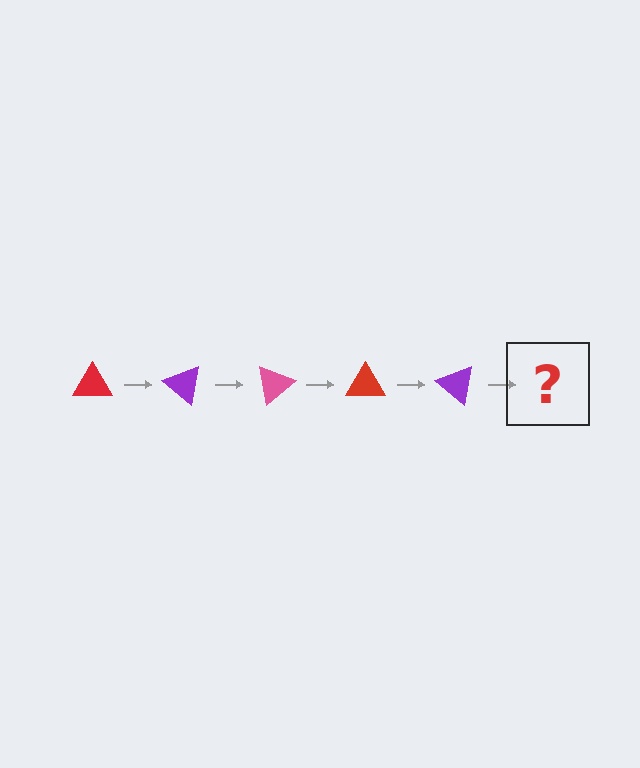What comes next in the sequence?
The next element should be a pink triangle, rotated 200 degrees from the start.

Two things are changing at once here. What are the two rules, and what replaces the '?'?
The two rules are that it rotates 40 degrees each step and the color cycles through red, purple, and pink. The '?' should be a pink triangle, rotated 200 degrees from the start.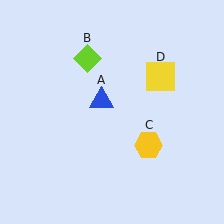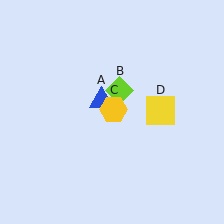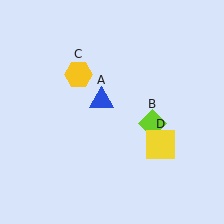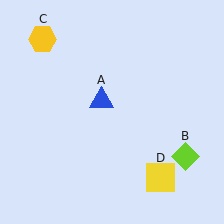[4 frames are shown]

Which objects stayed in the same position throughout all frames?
Blue triangle (object A) remained stationary.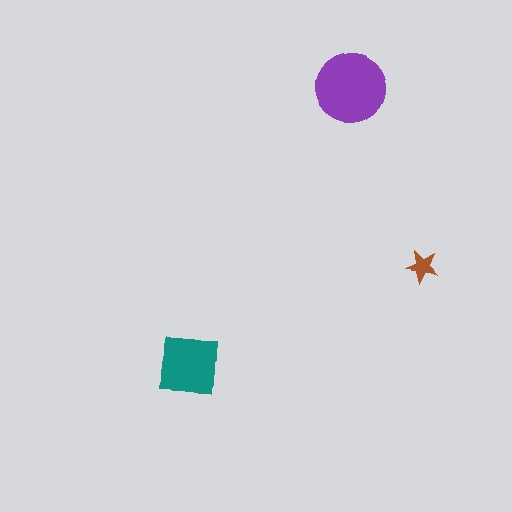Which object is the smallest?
The brown star.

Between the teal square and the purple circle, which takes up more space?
The purple circle.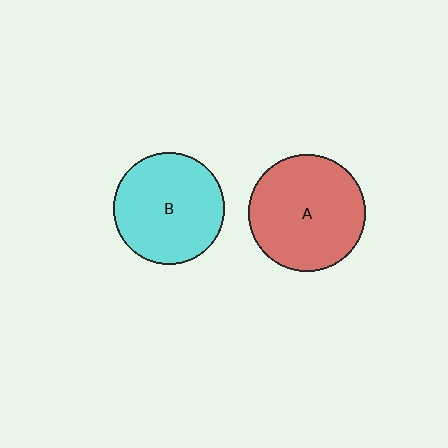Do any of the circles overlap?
No, none of the circles overlap.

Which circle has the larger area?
Circle A (red).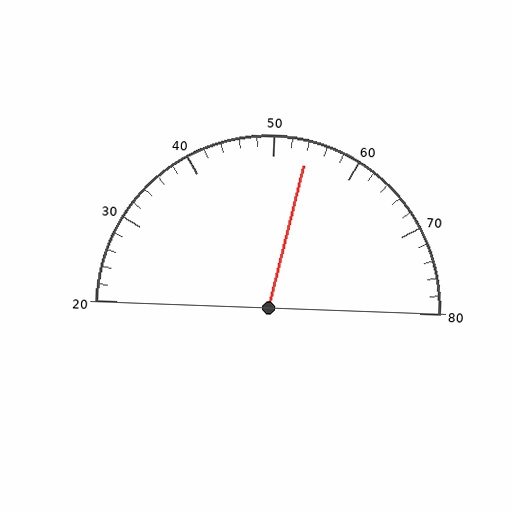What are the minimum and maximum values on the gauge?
The gauge ranges from 20 to 80.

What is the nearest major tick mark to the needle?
The nearest major tick mark is 50.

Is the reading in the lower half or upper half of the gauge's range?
The reading is in the upper half of the range (20 to 80).